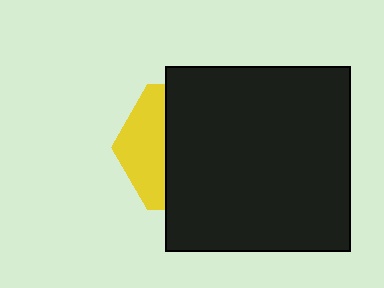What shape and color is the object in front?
The object in front is a black square.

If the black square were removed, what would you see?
You would see the complete yellow hexagon.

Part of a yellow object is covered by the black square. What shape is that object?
It is a hexagon.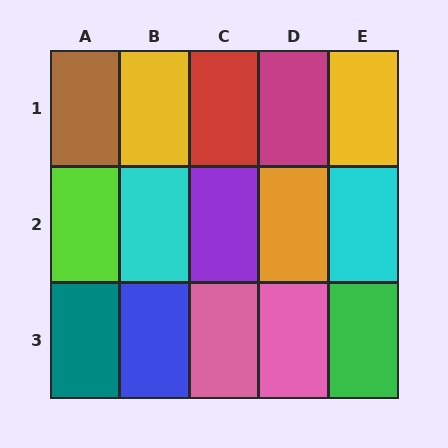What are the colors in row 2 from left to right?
Lime, cyan, purple, orange, cyan.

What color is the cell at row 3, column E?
Green.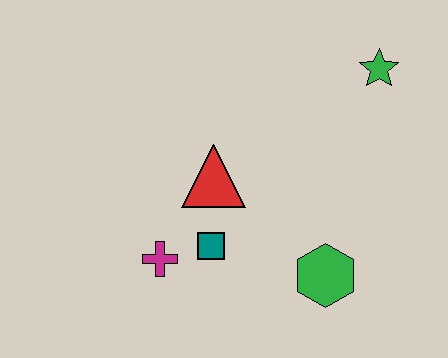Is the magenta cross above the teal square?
No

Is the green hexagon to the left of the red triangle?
No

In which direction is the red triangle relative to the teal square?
The red triangle is above the teal square.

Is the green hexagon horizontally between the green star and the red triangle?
Yes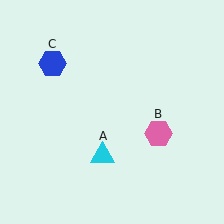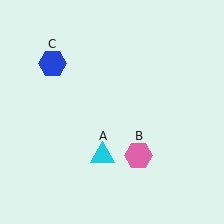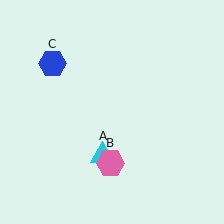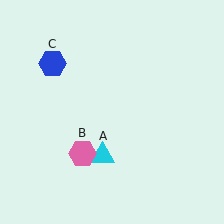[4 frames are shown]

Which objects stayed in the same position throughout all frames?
Cyan triangle (object A) and blue hexagon (object C) remained stationary.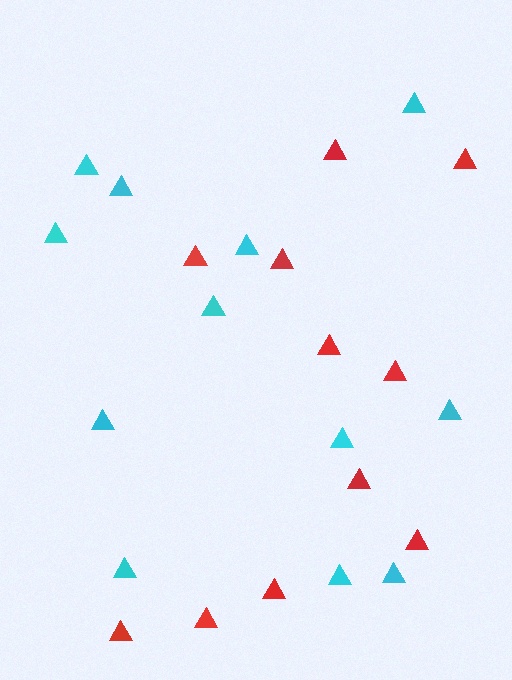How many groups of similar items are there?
There are 2 groups: one group of cyan triangles (12) and one group of red triangles (11).